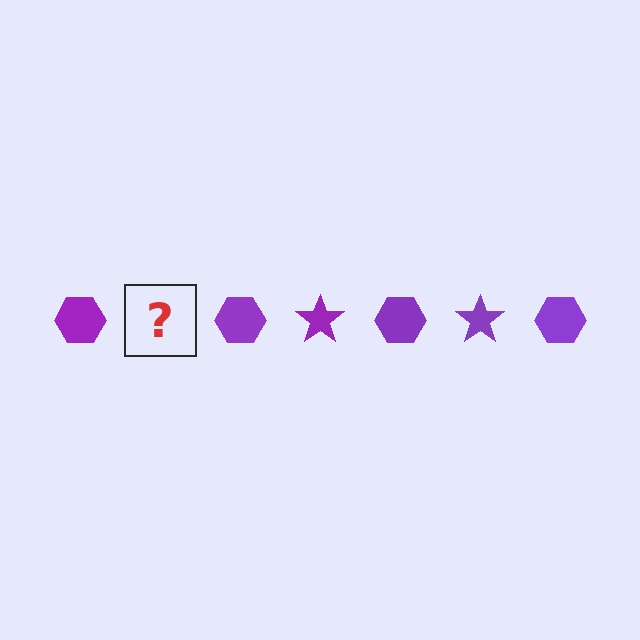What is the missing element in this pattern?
The missing element is a purple star.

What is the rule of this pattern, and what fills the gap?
The rule is that the pattern cycles through hexagon, star shapes in purple. The gap should be filled with a purple star.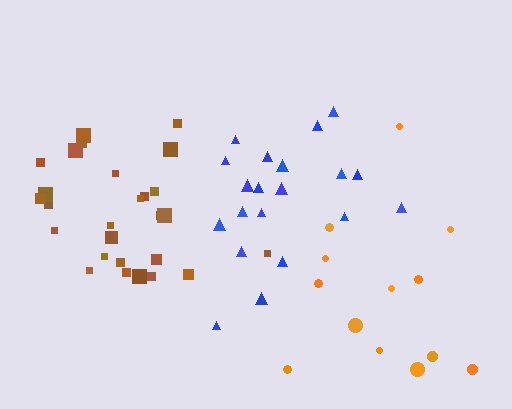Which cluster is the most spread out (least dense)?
Orange.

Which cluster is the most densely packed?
Brown.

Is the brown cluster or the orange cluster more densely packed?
Brown.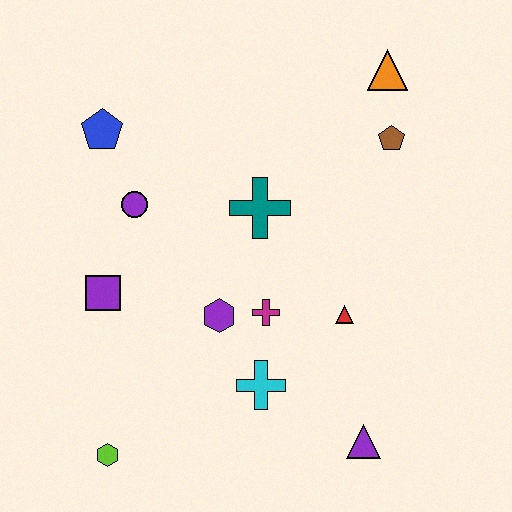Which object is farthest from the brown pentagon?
The lime hexagon is farthest from the brown pentagon.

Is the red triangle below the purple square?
Yes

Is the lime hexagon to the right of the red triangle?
No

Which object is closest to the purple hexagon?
The magenta cross is closest to the purple hexagon.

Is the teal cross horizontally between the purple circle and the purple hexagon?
No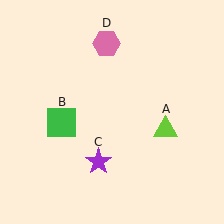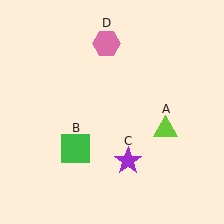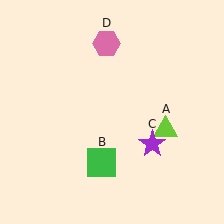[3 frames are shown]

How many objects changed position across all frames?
2 objects changed position: green square (object B), purple star (object C).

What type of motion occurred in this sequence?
The green square (object B), purple star (object C) rotated counterclockwise around the center of the scene.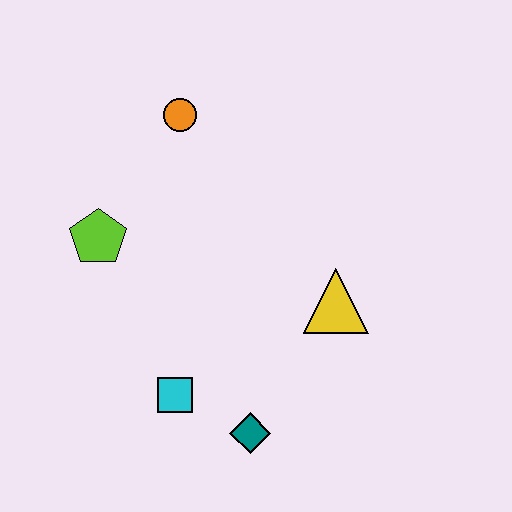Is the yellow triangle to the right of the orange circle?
Yes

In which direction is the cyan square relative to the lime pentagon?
The cyan square is below the lime pentagon.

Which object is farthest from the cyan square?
The orange circle is farthest from the cyan square.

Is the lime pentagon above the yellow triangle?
Yes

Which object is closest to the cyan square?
The teal diamond is closest to the cyan square.